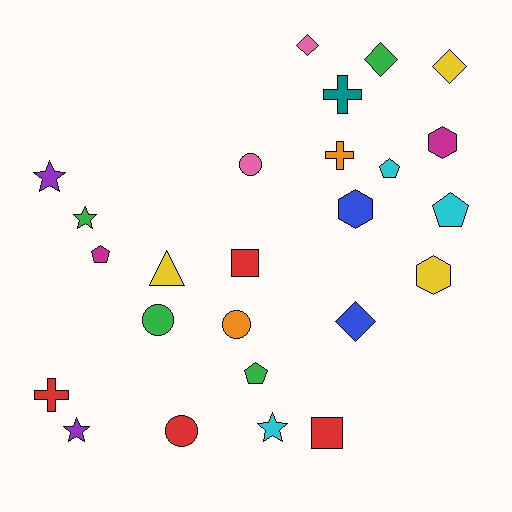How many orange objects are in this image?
There are 2 orange objects.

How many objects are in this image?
There are 25 objects.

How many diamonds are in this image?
There are 4 diamonds.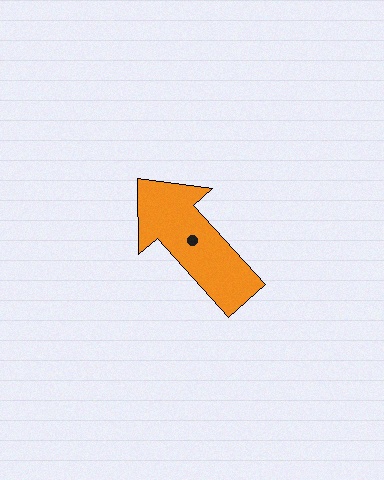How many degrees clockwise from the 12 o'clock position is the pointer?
Approximately 318 degrees.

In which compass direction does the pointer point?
Northwest.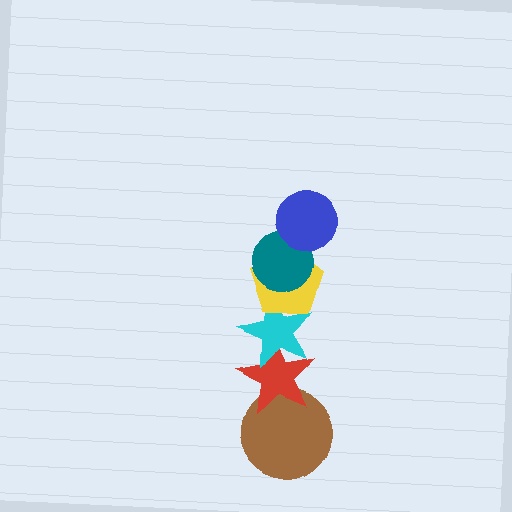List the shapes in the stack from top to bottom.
From top to bottom: the blue circle, the teal circle, the yellow pentagon, the cyan star, the red star, the brown circle.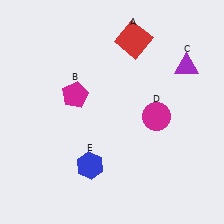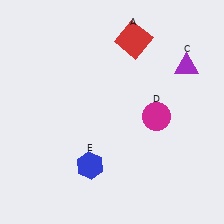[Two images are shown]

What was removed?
The magenta pentagon (B) was removed in Image 2.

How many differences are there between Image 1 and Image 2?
There is 1 difference between the two images.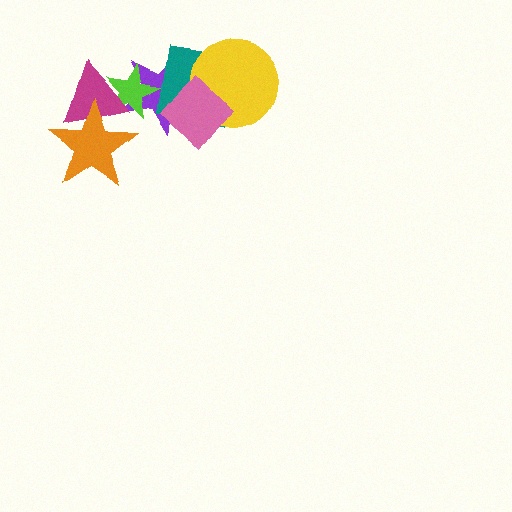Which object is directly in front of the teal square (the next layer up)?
The yellow circle is directly in front of the teal square.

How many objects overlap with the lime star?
4 objects overlap with the lime star.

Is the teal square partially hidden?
Yes, it is partially covered by another shape.